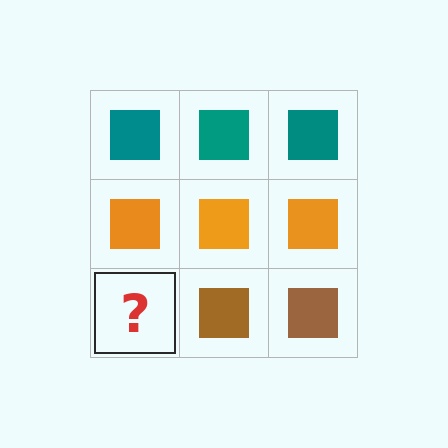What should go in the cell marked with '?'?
The missing cell should contain a brown square.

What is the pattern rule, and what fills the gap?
The rule is that each row has a consistent color. The gap should be filled with a brown square.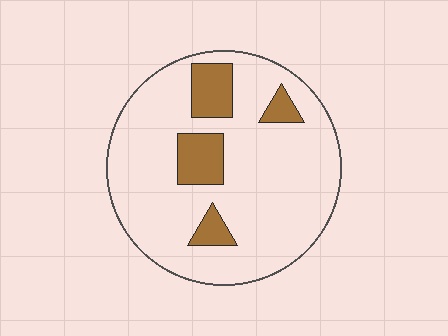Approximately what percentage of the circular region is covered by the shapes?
Approximately 15%.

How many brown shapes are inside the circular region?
4.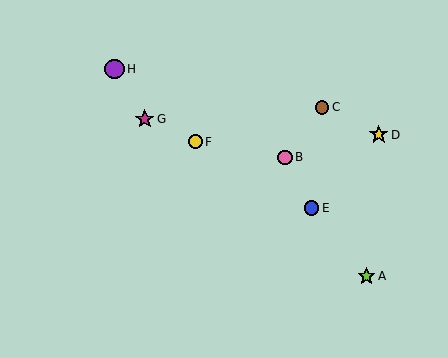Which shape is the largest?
The purple circle (labeled H) is the largest.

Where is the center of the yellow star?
The center of the yellow star is at (379, 135).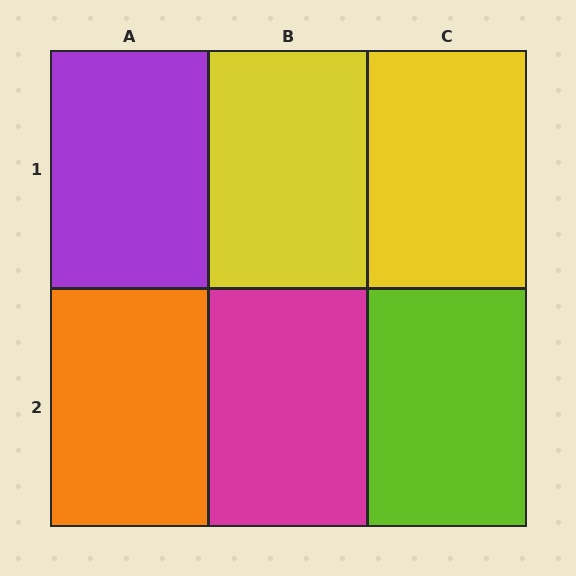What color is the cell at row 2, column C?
Lime.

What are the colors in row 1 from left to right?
Purple, yellow, yellow.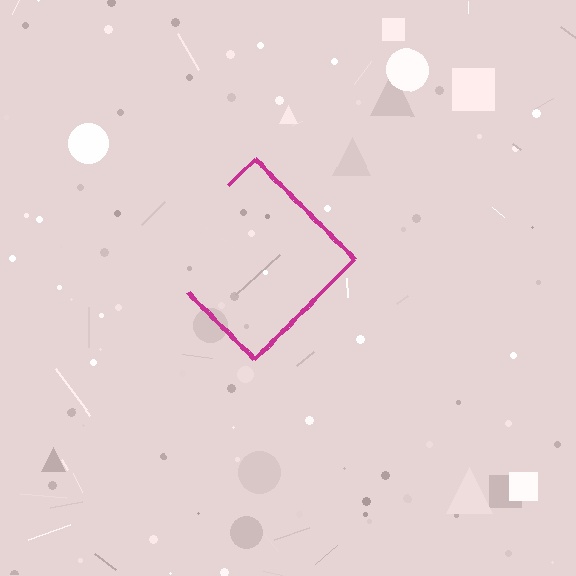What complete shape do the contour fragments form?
The contour fragments form a diamond.